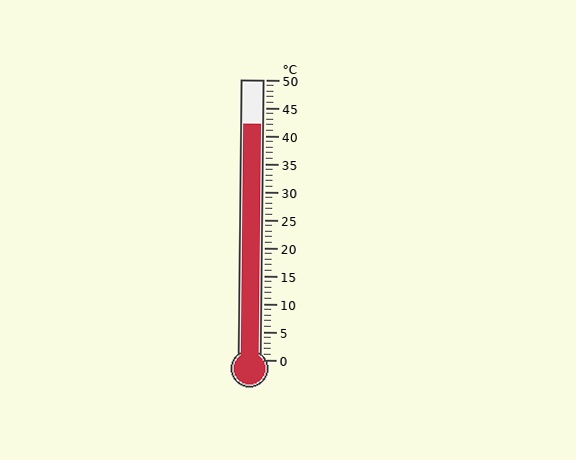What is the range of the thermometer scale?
The thermometer scale ranges from 0°C to 50°C.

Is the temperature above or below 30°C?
The temperature is above 30°C.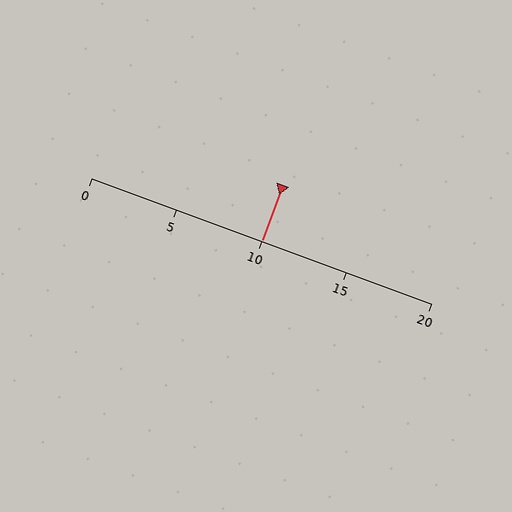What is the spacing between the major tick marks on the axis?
The major ticks are spaced 5 apart.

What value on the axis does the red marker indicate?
The marker indicates approximately 10.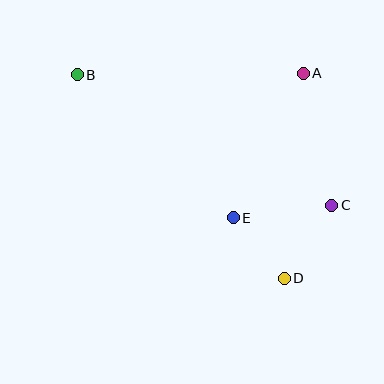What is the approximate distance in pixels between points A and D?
The distance between A and D is approximately 206 pixels.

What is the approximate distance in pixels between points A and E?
The distance between A and E is approximately 161 pixels.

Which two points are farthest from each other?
Points B and D are farthest from each other.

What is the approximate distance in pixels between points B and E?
The distance between B and E is approximately 212 pixels.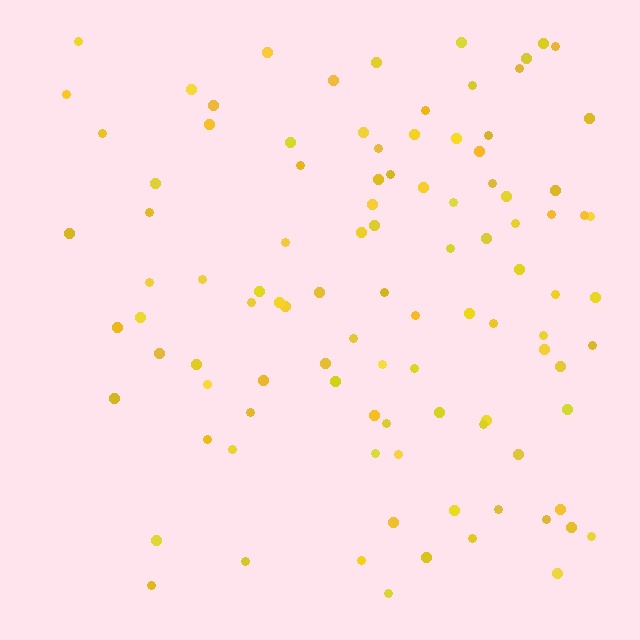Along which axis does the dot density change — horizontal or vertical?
Horizontal.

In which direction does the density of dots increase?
From left to right, with the right side densest.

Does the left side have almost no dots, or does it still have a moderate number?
Still a moderate number, just noticeably fewer than the right.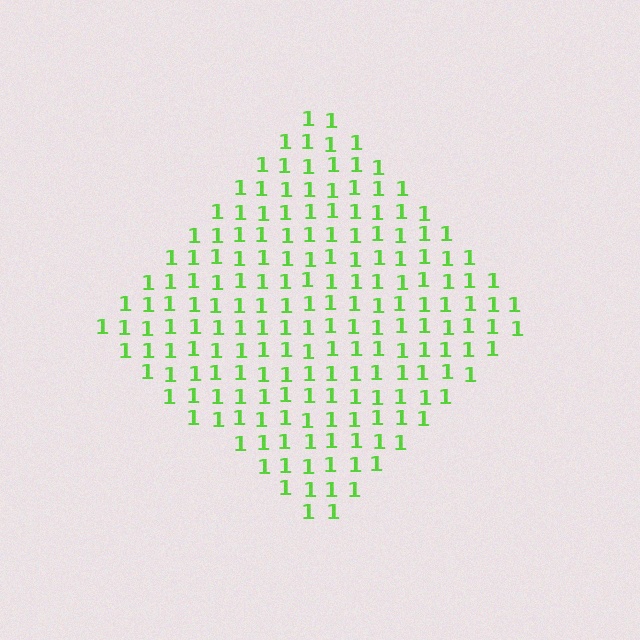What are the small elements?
The small elements are digit 1's.